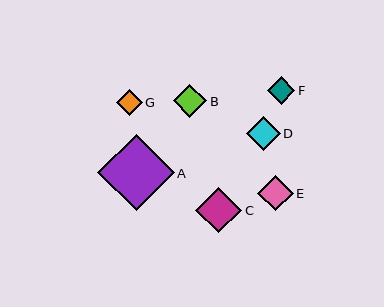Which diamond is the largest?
Diamond A is the largest with a size of approximately 77 pixels.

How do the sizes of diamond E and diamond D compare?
Diamond E and diamond D are approximately the same size.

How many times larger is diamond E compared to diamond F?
Diamond E is approximately 1.3 times the size of diamond F.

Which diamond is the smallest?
Diamond G is the smallest with a size of approximately 26 pixels.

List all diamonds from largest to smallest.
From largest to smallest: A, C, E, B, D, F, G.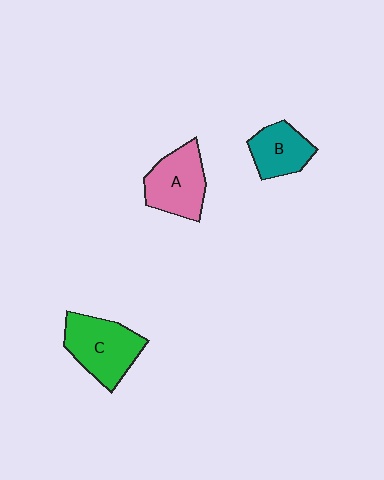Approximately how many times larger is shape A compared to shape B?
Approximately 1.3 times.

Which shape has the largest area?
Shape C (green).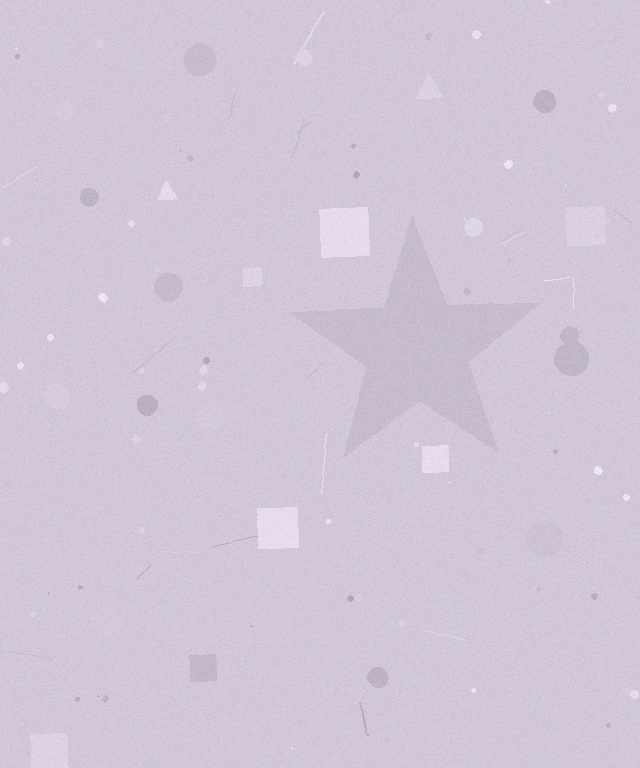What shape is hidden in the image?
A star is hidden in the image.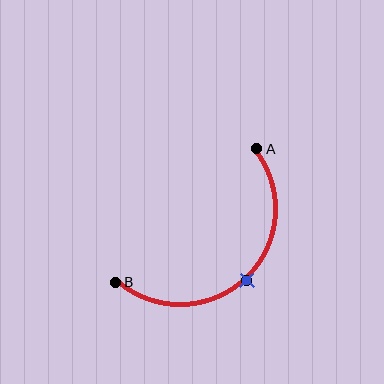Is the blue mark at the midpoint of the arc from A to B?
Yes. The blue mark lies on the arc at equal arc-length from both A and B — it is the arc midpoint.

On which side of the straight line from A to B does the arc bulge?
The arc bulges below and to the right of the straight line connecting A and B.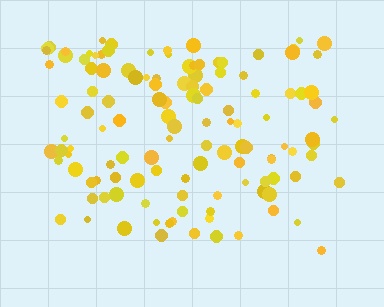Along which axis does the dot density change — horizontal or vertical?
Vertical.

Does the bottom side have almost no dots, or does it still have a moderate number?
Still a moderate number, just noticeably fewer than the top.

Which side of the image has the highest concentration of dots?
The top.